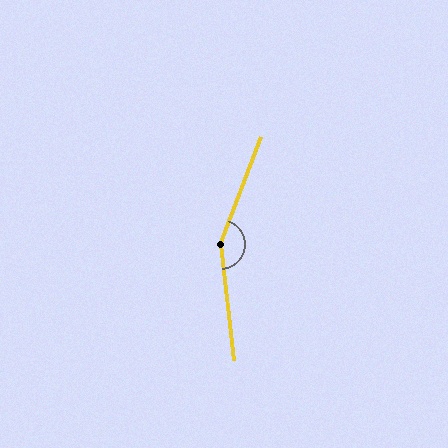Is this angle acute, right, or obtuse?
It is obtuse.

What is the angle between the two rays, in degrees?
Approximately 153 degrees.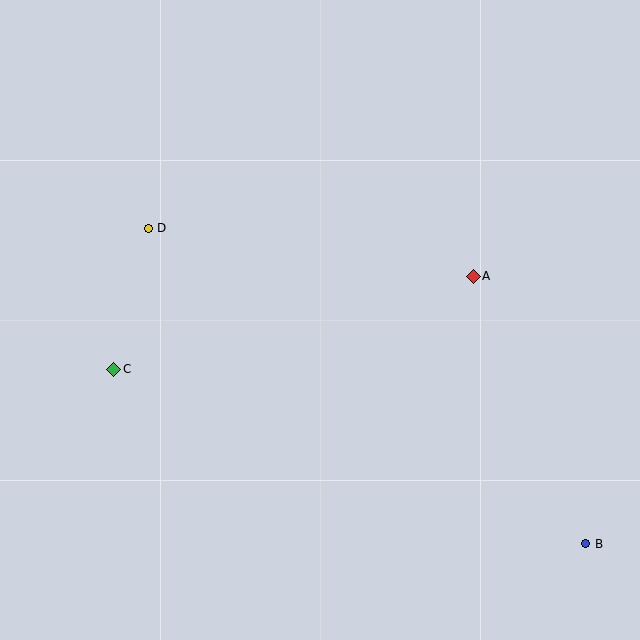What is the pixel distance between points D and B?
The distance between D and B is 540 pixels.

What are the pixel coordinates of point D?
Point D is at (148, 228).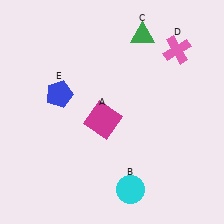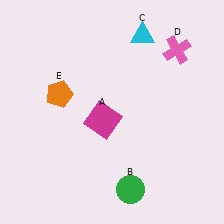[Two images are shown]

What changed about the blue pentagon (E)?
In Image 1, E is blue. In Image 2, it changed to orange.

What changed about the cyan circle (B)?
In Image 1, B is cyan. In Image 2, it changed to green.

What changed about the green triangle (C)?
In Image 1, C is green. In Image 2, it changed to cyan.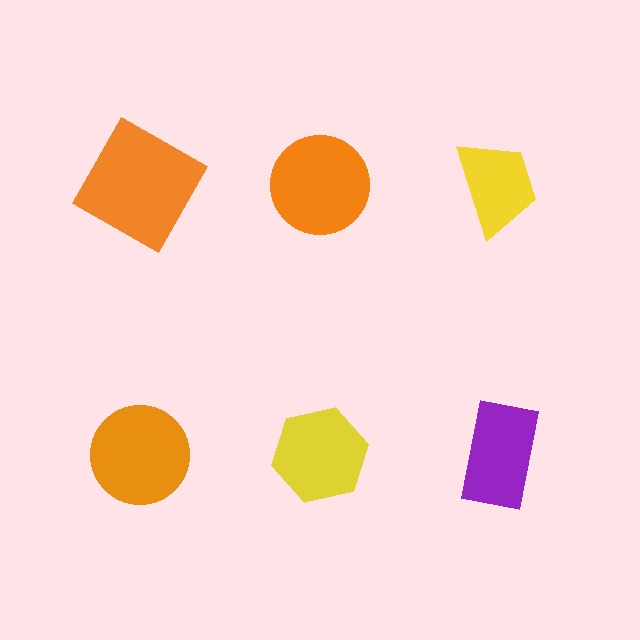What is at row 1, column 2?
An orange circle.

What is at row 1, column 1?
An orange square.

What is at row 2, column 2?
A yellow hexagon.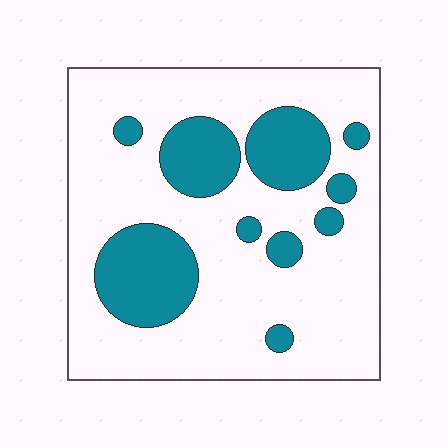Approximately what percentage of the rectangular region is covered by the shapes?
Approximately 25%.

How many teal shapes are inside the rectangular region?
10.